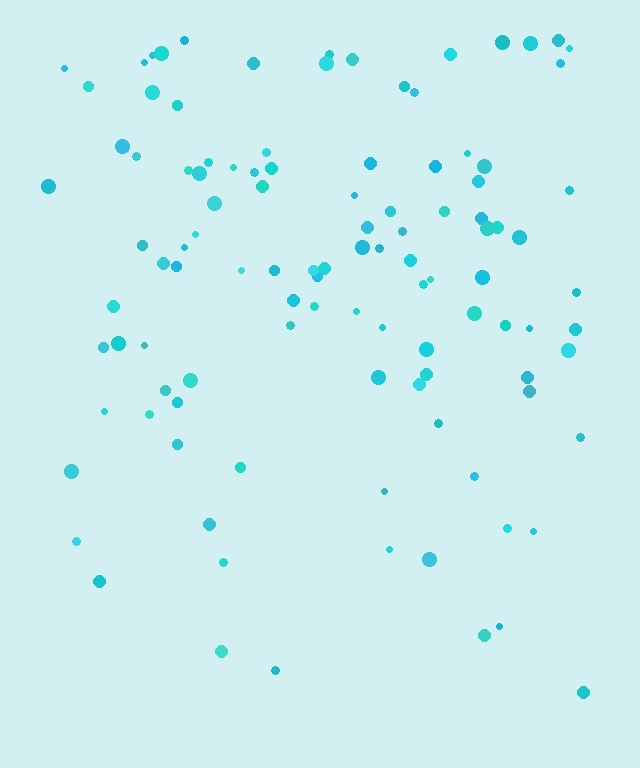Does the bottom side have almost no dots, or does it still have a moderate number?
Still a moderate number, just noticeably fewer than the top.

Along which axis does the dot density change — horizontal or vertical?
Vertical.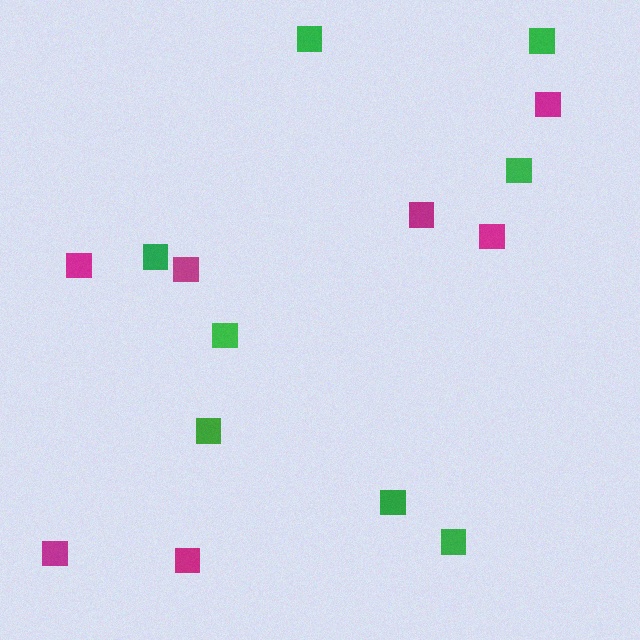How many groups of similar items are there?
There are 2 groups: one group of magenta squares (7) and one group of green squares (8).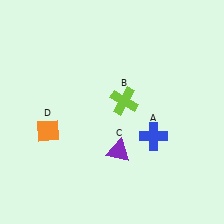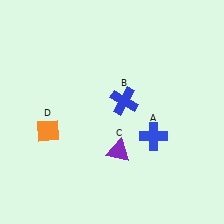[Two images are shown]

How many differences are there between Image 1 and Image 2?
There is 1 difference between the two images.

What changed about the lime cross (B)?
In Image 1, B is lime. In Image 2, it changed to blue.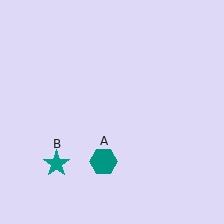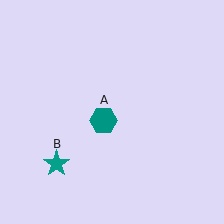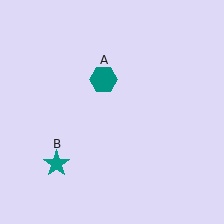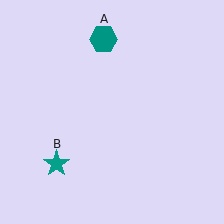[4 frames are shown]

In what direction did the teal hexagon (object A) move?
The teal hexagon (object A) moved up.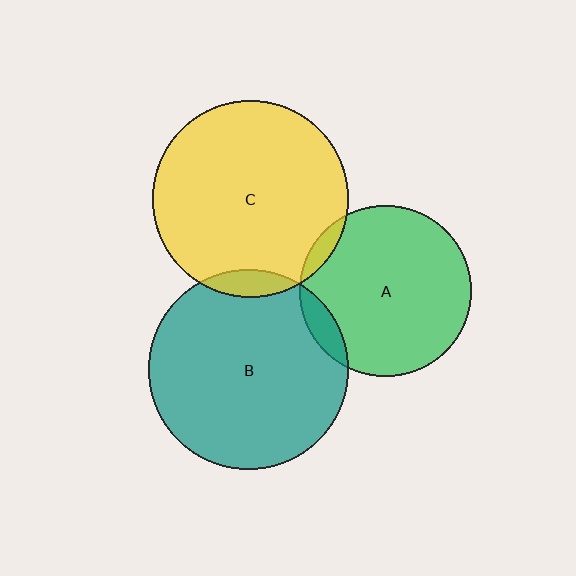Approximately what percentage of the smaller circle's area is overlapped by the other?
Approximately 5%.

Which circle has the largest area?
Circle B (teal).